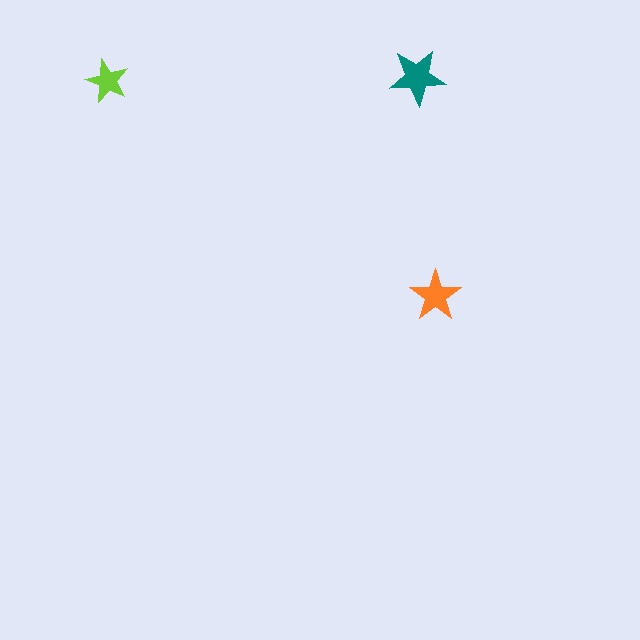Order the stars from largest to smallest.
the teal one, the orange one, the lime one.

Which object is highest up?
The teal star is topmost.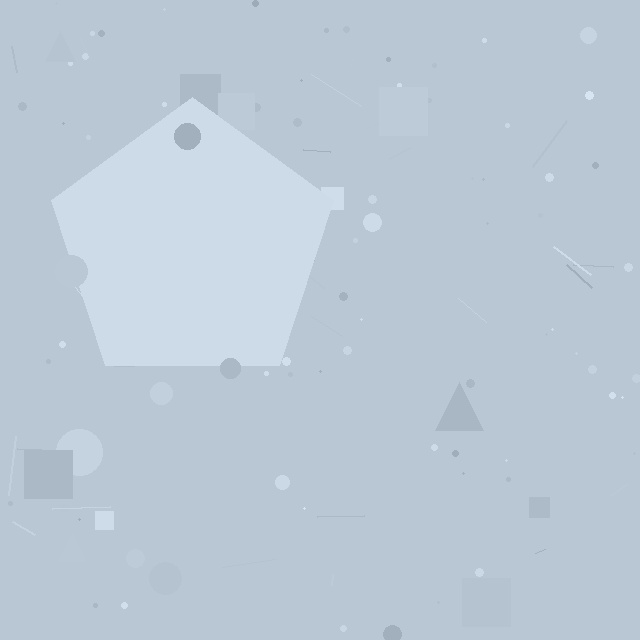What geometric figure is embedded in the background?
A pentagon is embedded in the background.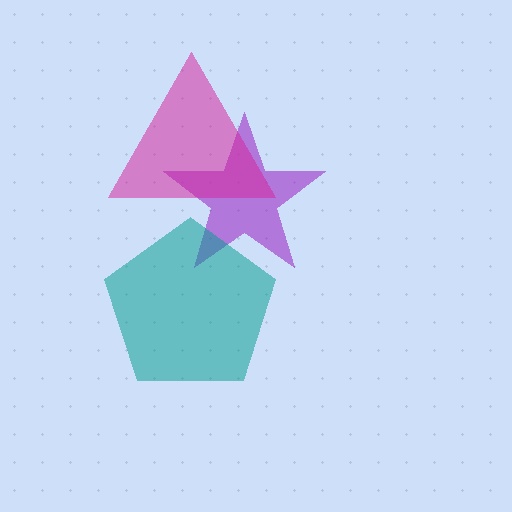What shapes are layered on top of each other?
The layered shapes are: a purple star, a teal pentagon, a magenta triangle.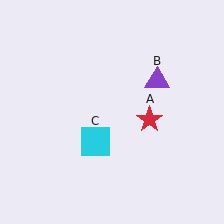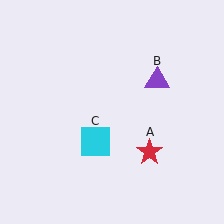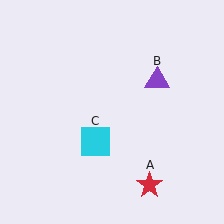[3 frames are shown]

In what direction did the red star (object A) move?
The red star (object A) moved down.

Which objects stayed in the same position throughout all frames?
Purple triangle (object B) and cyan square (object C) remained stationary.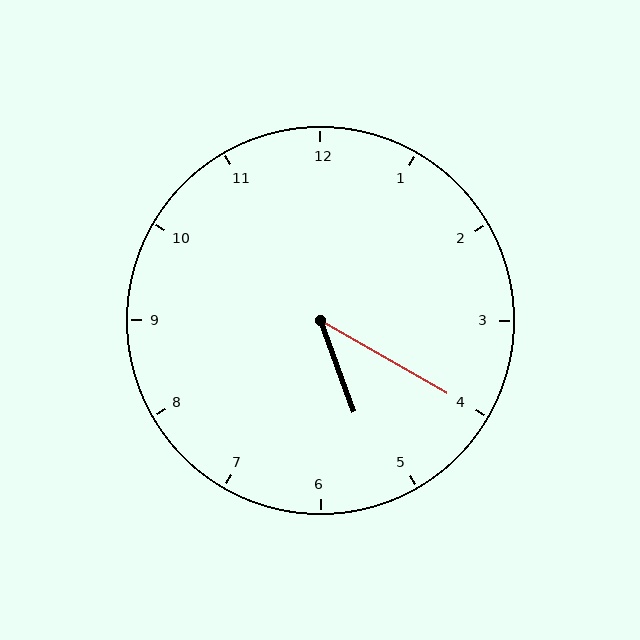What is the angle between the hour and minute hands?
Approximately 40 degrees.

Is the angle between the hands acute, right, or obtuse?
It is acute.